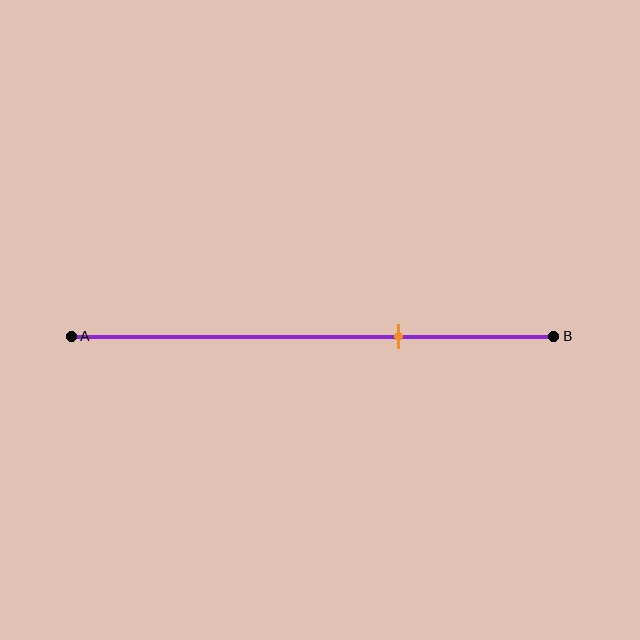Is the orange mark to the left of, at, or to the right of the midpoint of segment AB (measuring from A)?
The orange mark is to the right of the midpoint of segment AB.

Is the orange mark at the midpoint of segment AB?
No, the mark is at about 70% from A, not at the 50% midpoint.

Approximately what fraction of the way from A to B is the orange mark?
The orange mark is approximately 70% of the way from A to B.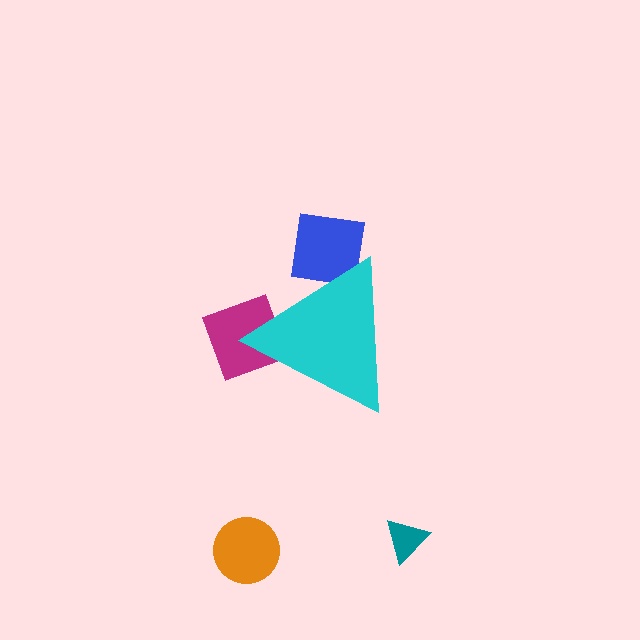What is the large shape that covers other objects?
A cyan triangle.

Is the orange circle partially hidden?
No, the orange circle is fully visible.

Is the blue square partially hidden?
Yes, the blue square is partially hidden behind the cyan triangle.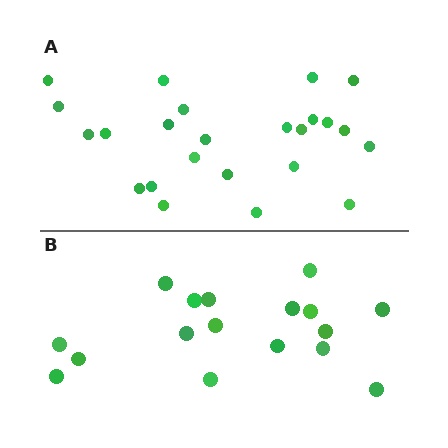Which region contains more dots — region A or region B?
Region A (the top region) has more dots.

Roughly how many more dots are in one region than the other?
Region A has roughly 8 or so more dots than region B.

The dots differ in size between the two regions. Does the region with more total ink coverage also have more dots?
No. Region B has more total ink coverage because its dots are larger, but region A actually contains more individual dots. Total area can be misleading — the number of items is what matters here.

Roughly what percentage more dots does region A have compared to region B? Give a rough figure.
About 40% more.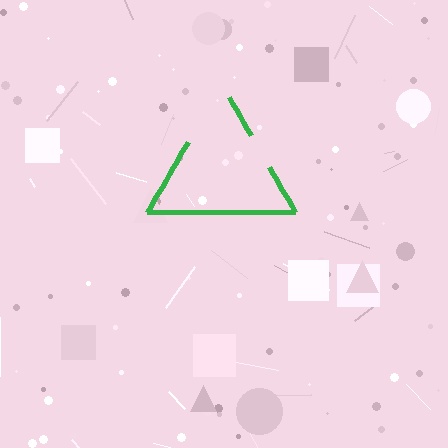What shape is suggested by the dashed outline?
The dashed outline suggests a triangle.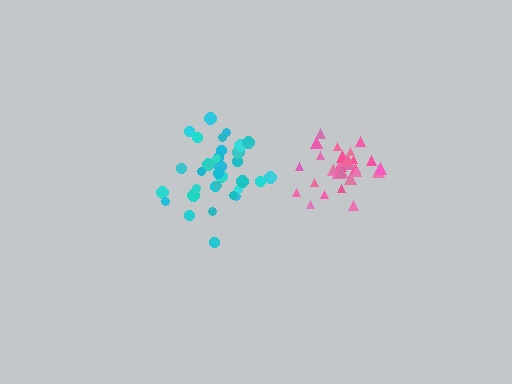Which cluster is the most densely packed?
Pink.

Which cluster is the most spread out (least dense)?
Cyan.